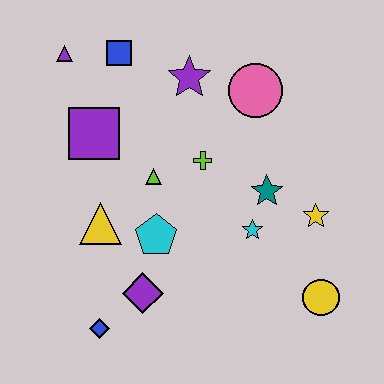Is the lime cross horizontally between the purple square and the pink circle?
Yes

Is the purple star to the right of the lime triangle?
Yes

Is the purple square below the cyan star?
No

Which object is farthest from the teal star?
The purple triangle is farthest from the teal star.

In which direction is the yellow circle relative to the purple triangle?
The yellow circle is to the right of the purple triangle.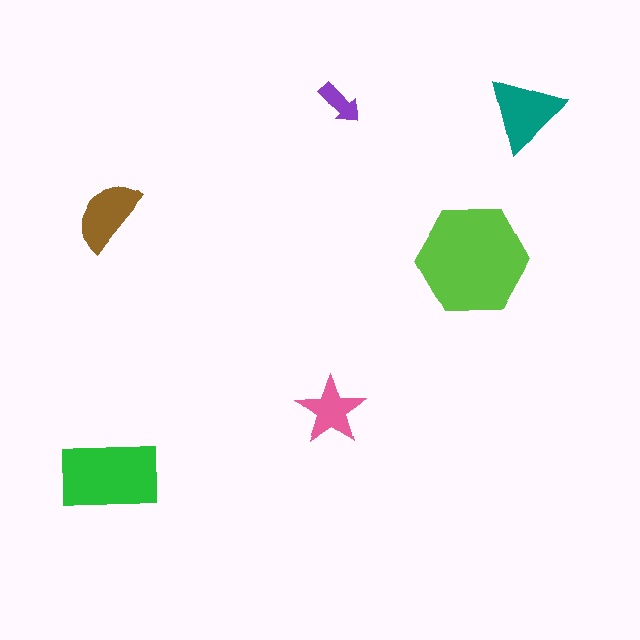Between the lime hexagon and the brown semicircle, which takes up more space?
The lime hexagon.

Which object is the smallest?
The purple arrow.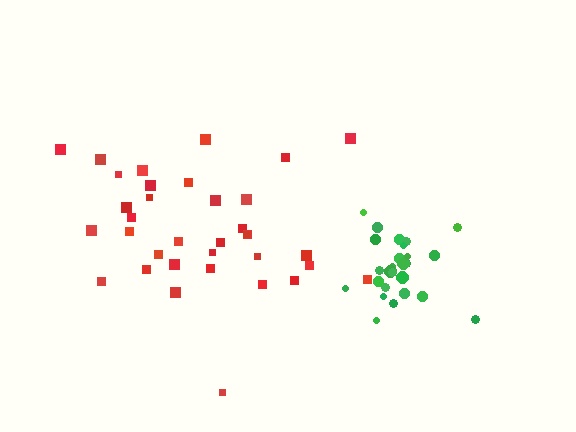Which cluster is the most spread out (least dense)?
Red.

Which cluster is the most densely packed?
Green.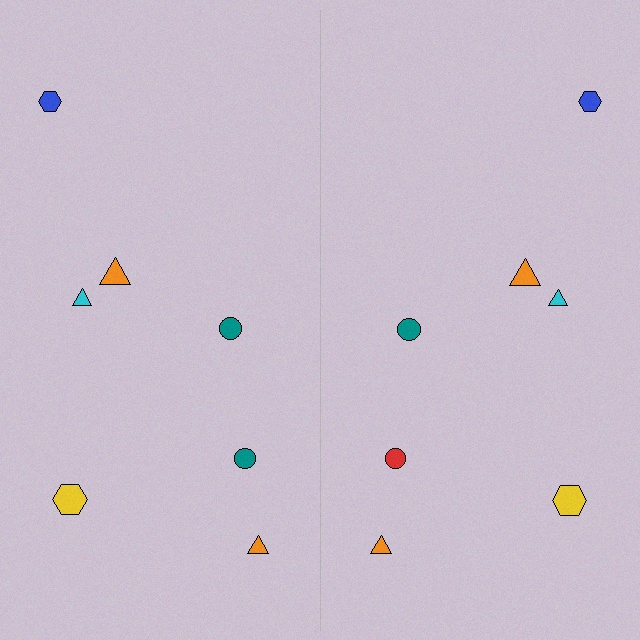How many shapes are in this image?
There are 14 shapes in this image.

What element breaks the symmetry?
The red circle on the right side breaks the symmetry — its mirror counterpart is teal.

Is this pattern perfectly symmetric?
No, the pattern is not perfectly symmetric. The red circle on the right side breaks the symmetry — its mirror counterpart is teal.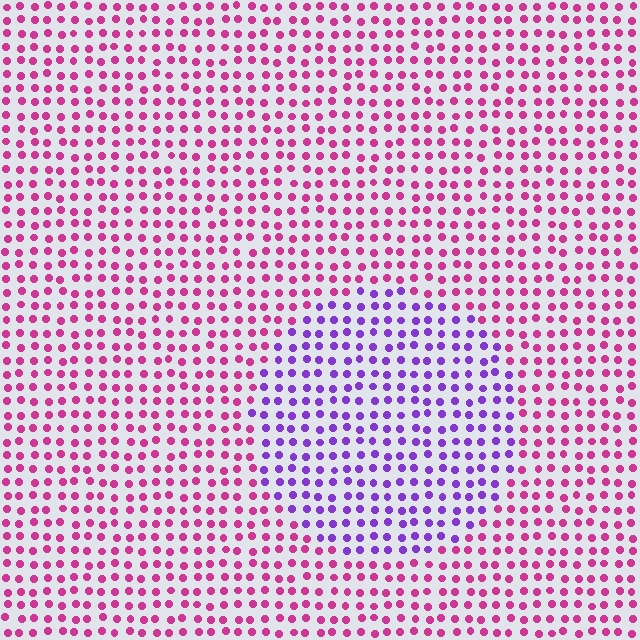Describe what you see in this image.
The image is filled with small magenta elements in a uniform arrangement. A circle-shaped region is visible where the elements are tinted to a slightly different hue, forming a subtle color boundary.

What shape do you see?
I see a circle.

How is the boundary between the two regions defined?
The boundary is defined purely by a slight shift in hue (about 52 degrees). Spacing, size, and orientation are identical on both sides.